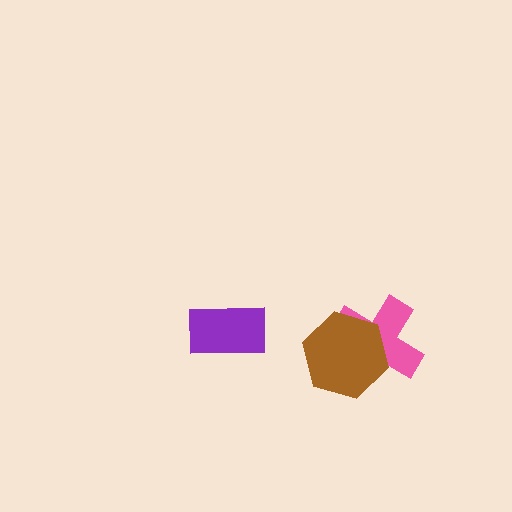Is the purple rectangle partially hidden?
No, no other shape covers it.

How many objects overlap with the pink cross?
1 object overlaps with the pink cross.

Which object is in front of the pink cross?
The brown hexagon is in front of the pink cross.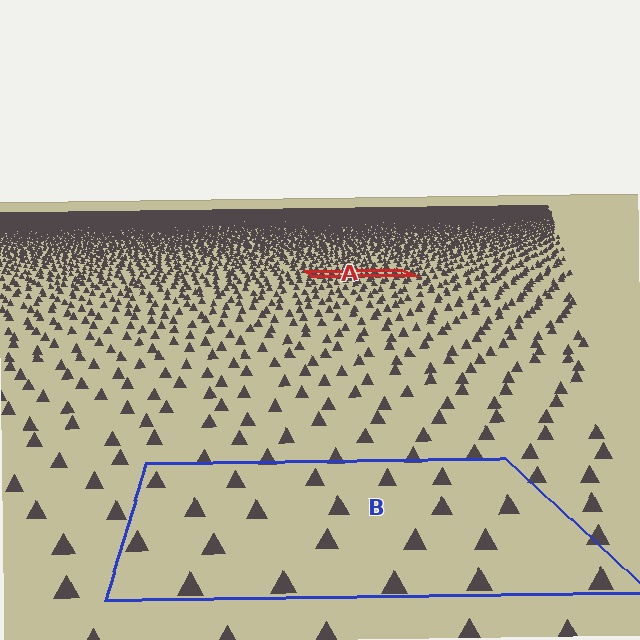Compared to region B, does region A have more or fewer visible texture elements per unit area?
Region A has more texture elements per unit area — they are packed more densely because it is farther away.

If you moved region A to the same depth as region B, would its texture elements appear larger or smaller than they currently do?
They would appear larger. At a closer depth, the same texture elements are projected at a bigger on-screen size.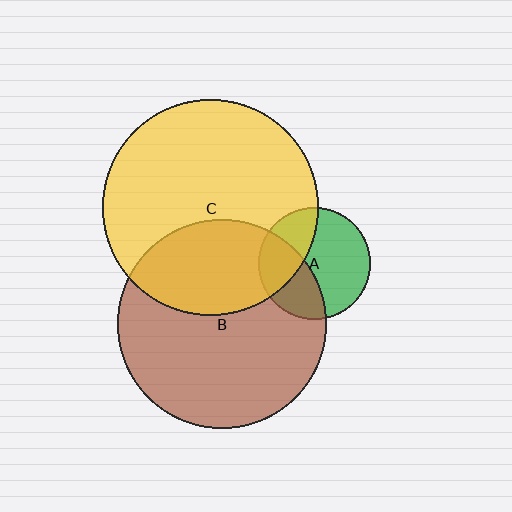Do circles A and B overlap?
Yes.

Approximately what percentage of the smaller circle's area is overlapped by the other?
Approximately 35%.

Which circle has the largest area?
Circle C (yellow).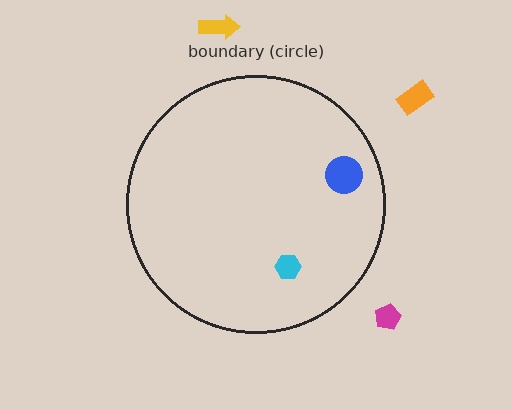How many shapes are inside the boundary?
2 inside, 3 outside.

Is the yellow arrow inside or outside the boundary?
Outside.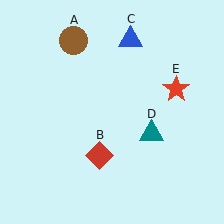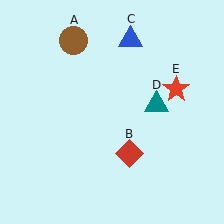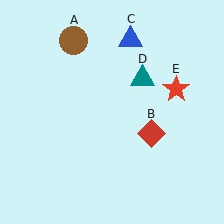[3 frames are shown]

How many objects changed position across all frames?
2 objects changed position: red diamond (object B), teal triangle (object D).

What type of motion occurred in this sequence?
The red diamond (object B), teal triangle (object D) rotated counterclockwise around the center of the scene.